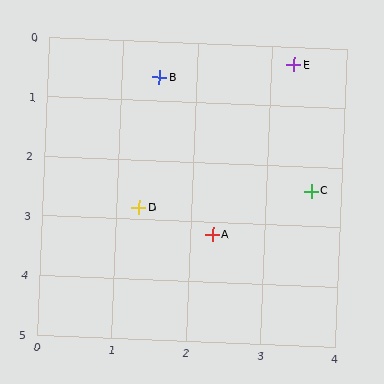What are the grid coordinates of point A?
Point A is at approximately (2.3, 3.2).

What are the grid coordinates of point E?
Point E is at approximately (3.3, 0.3).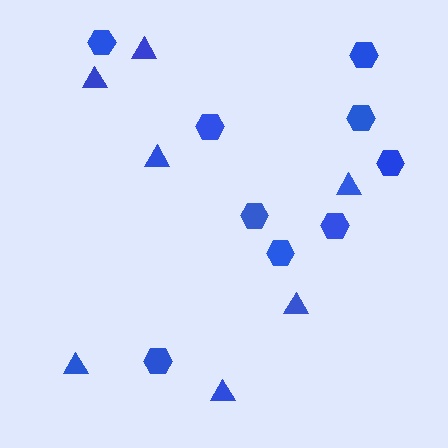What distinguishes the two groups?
There are 2 groups: one group of hexagons (9) and one group of triangles (7).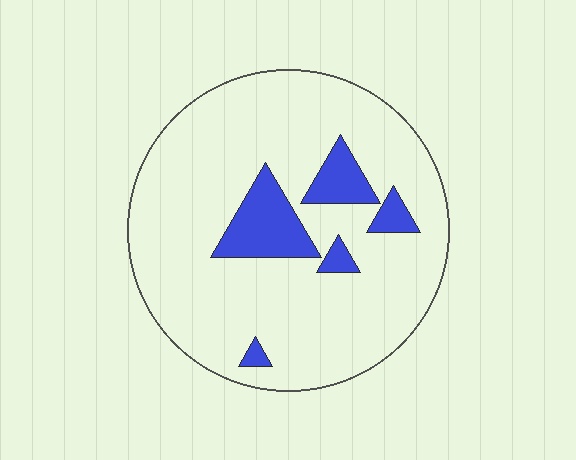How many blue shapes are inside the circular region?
5.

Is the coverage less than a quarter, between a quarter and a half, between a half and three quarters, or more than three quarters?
Less than a quarter.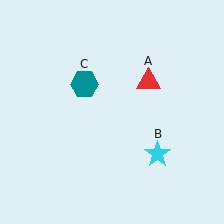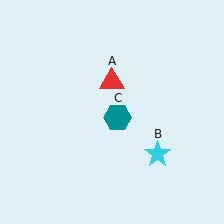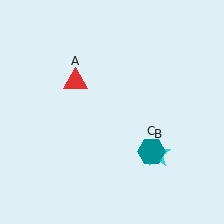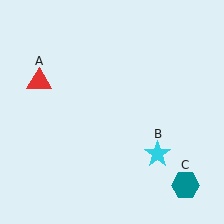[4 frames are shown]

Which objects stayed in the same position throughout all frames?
Cyan star (object B) remained stationary.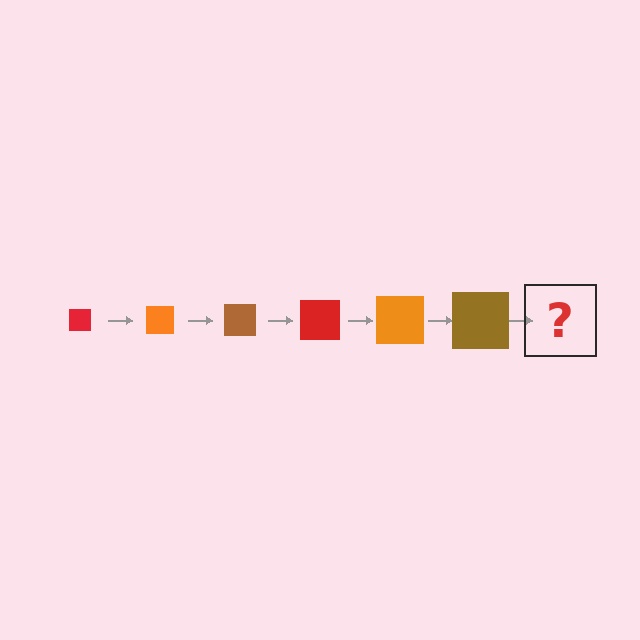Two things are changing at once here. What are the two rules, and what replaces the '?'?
The two rules are that the square grows larger each step and the color cycles through red, orange, and brown. The '?' should be a red square, larger than the previous one.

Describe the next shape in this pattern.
It should be a red square, larger than the previous one.